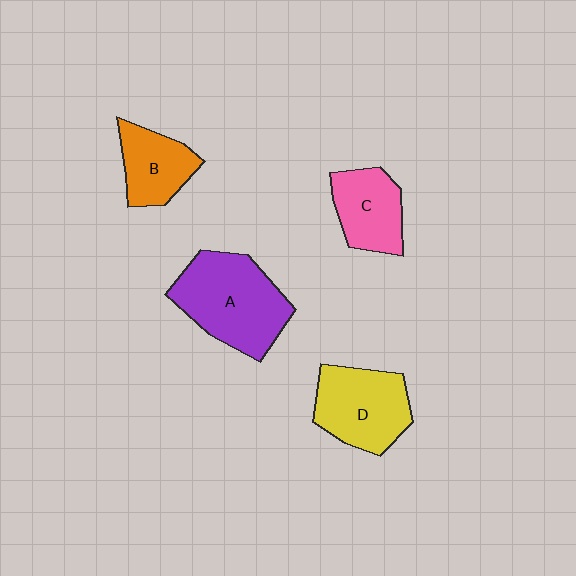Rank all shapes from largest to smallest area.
From largest to smallest: A (purple), D (yellow), C (pink), B (orange).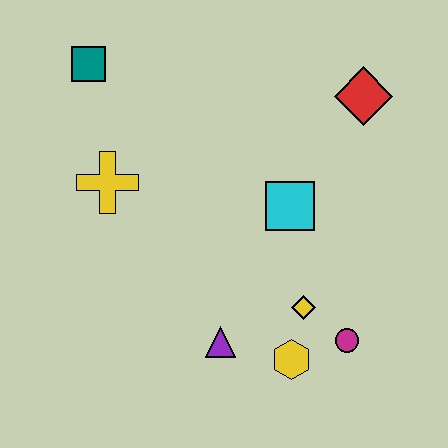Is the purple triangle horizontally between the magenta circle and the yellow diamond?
No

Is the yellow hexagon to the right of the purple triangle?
Yes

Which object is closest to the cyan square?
The yellow diamond is closest to the cyan square.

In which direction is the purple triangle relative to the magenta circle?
The purple triangle is to the left of the magenta circle.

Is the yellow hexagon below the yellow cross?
Yes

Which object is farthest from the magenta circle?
The teal square is farthest from the magenta circle.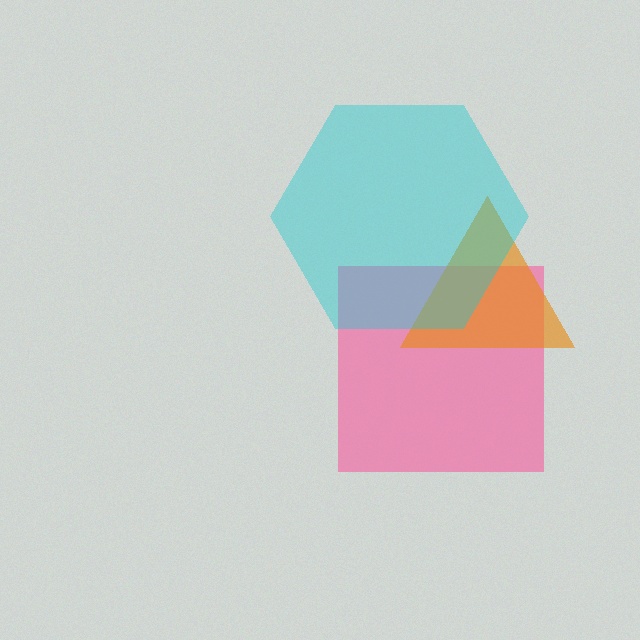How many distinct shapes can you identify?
There are 3 distinct shapes: a pink square, an orange triangle, a cyan hexagon.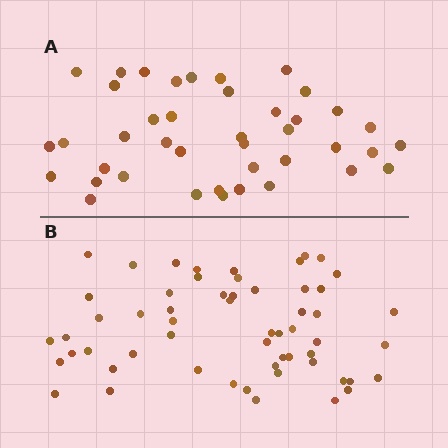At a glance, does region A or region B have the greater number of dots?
Region B (the bottom region) has more dots.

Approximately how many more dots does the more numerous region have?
Region B has approximately 15 more dots than region A.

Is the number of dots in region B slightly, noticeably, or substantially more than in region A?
Region B has noticeably more, but not dramatically so. The ratio is roughly 1.4 to 1.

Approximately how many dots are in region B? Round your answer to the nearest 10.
About 60 dots. (The exact count is 57, which rounds to 60.)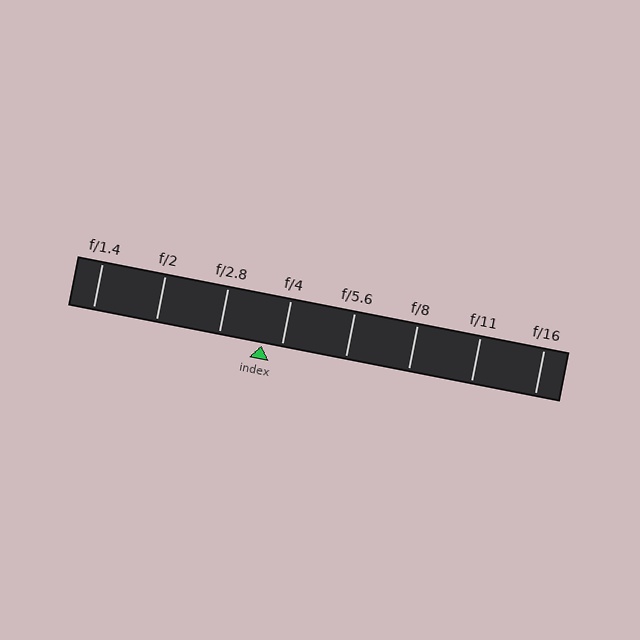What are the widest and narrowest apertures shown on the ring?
The widest aperture shown is f/1.4 and the narrowest is f/16.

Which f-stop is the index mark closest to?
The index mark is closest to f/4.